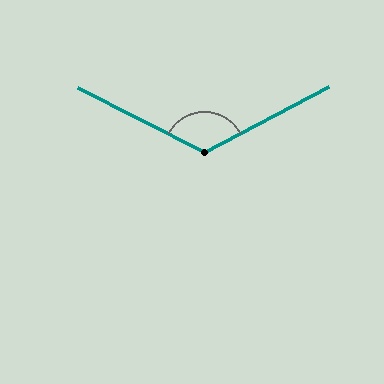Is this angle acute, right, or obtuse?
It is obtuse.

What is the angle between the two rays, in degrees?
Approximately 125 degrees.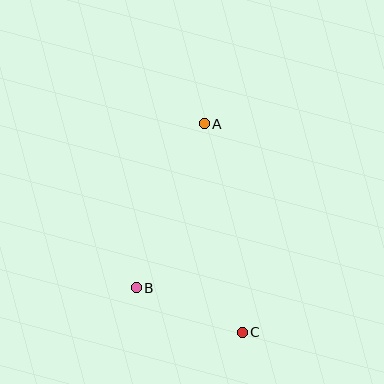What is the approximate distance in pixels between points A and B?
The distance between A and B is approximately 178 pixels.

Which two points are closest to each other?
Points B and C are closest to each other.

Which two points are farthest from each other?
Points A and C are farthest from each other.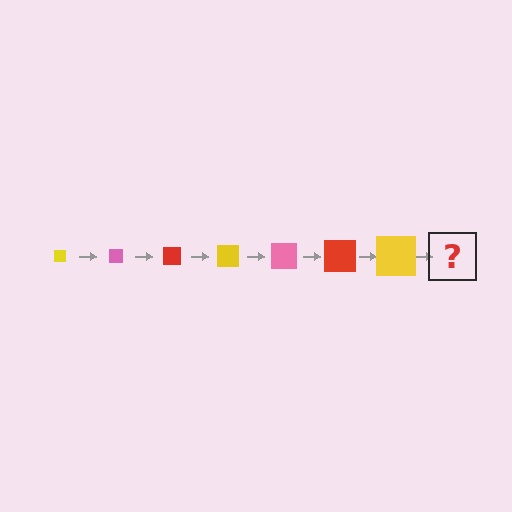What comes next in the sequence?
The next element should be a pink square, larger than the previous one.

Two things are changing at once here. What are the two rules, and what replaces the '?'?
The two rules are that the square grows larger each step and the color cycles through yellow, pink, and red. The '?' should be a pink square, larger than the previous one.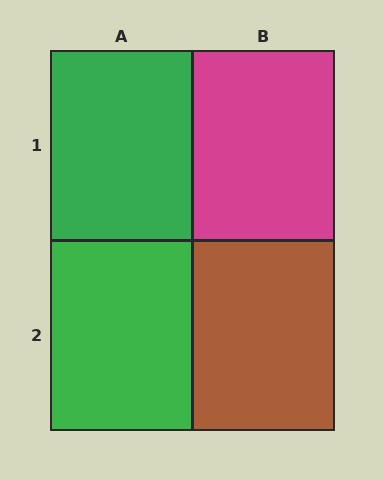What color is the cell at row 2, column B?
Brown.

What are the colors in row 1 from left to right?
Green, magenta.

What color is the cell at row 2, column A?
Green.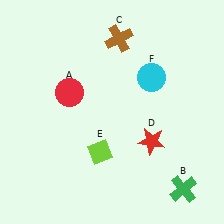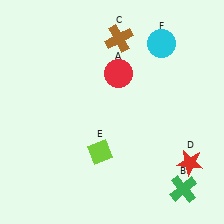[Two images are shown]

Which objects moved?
The objects that moved are: the red circle (A), the red star (D), the cyan circle (F).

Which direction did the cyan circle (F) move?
The cyan circle (F) moved up.